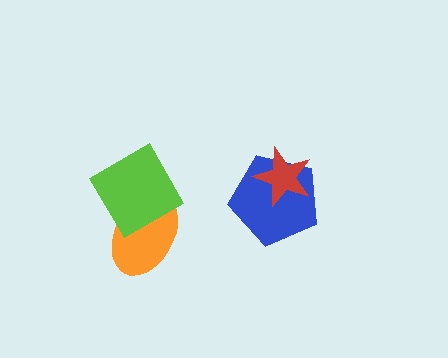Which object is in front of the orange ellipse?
The lime diamond is in front of the orange ellipse.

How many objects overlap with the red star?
1 object overlaps with the red star.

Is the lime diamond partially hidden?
No, no other shape covers it.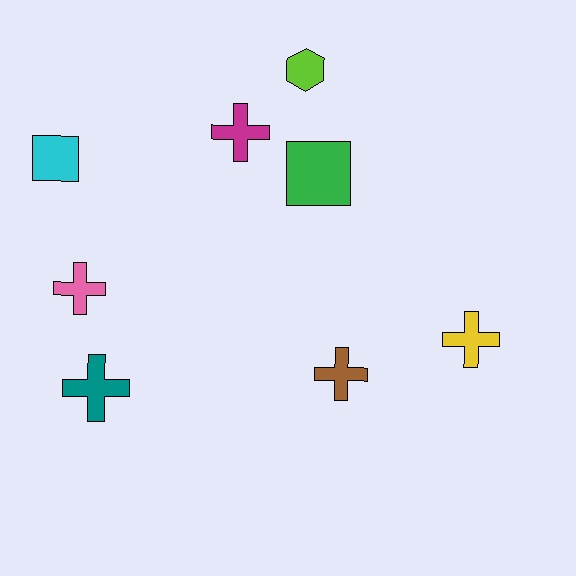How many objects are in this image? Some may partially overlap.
There are 8 objects.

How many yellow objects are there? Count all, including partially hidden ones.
There is 1 yellow object.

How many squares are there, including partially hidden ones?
There are 2 squares.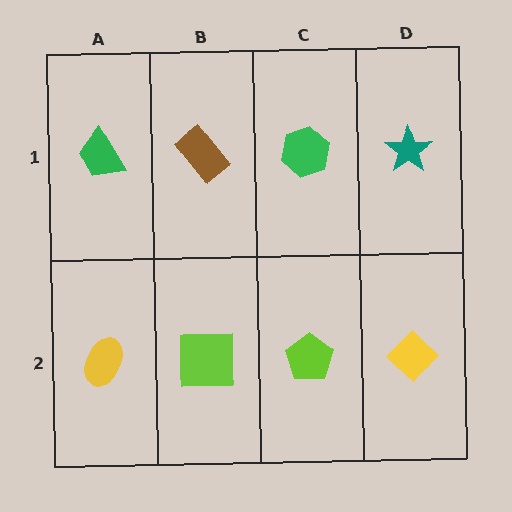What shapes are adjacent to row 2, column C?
A green hexagon (row 1, column C), a lime square (row 2, column B), a yellow diamond (row 2, column D).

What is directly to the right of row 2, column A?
A lime square.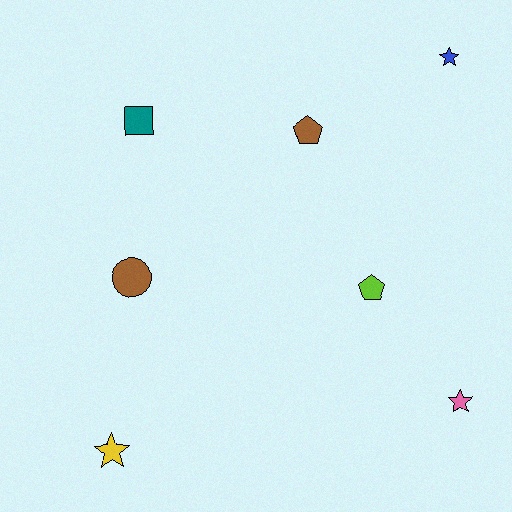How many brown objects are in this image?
There are 2 brown objects.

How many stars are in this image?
There are 3 stars.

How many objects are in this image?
There are 7 objects.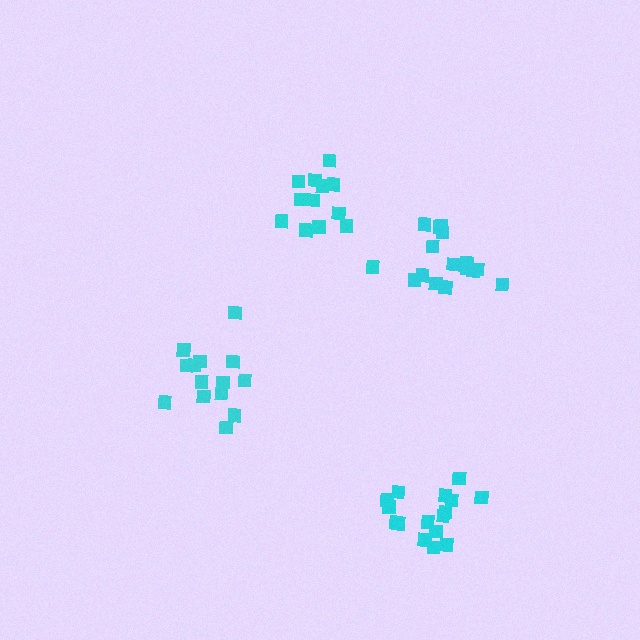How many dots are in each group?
Group 1: 17 dots, Group 2: 14 dots, Group 3: 16 dots, Group 4: 13 dots (60 total).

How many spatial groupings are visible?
There are 4 spatial groupings.